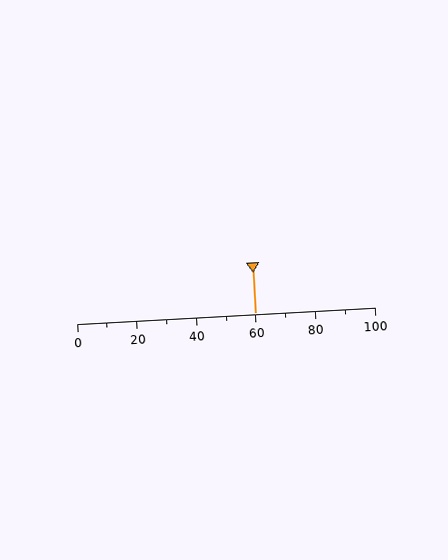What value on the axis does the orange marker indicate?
The marker indicates approximately 60.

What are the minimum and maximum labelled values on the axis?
The axis runs from 0 to 100.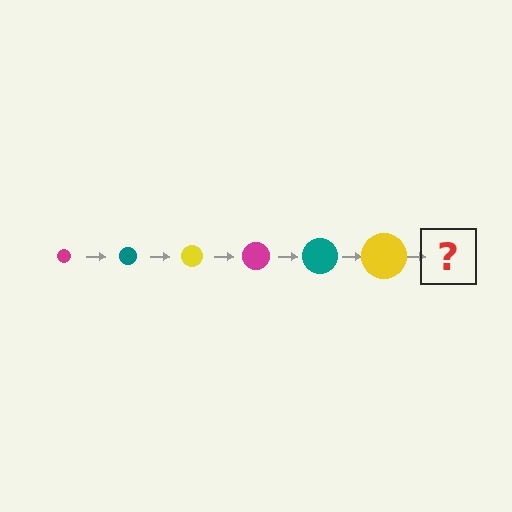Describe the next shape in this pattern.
It should be a magenta circle, larger than the previous one.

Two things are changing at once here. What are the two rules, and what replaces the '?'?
The two rules are that the circle grows larger each step and the color cycles through magenta, teal, and yellow. The '?' should be a magenta circle, larger than the previous one.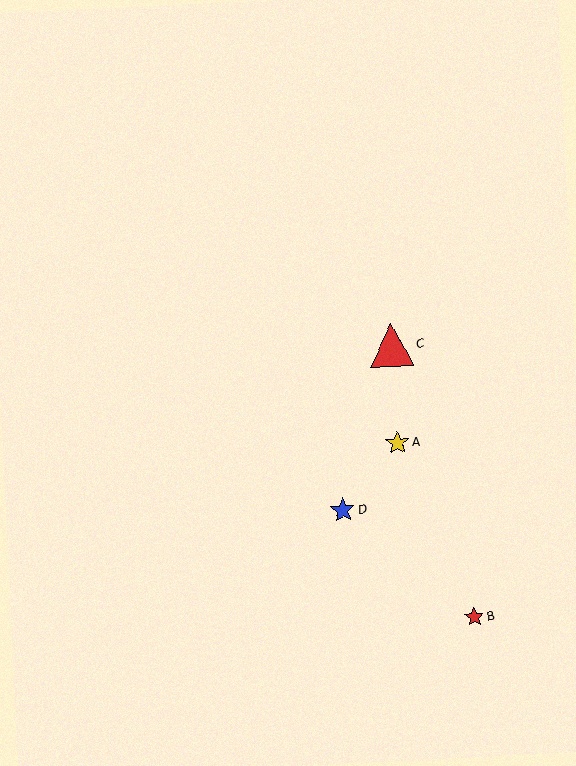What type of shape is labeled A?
Shape A is a yellow star.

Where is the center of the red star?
The center of the red star is at (474, 617).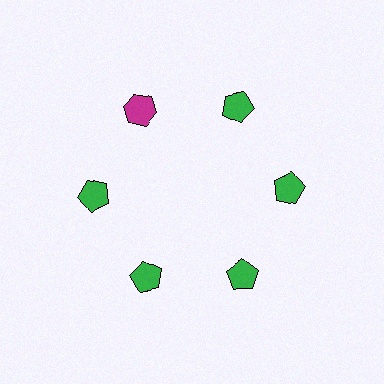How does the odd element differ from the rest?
It differs in both color (magenta instead of green) and shape (hexagon instead of pentagon).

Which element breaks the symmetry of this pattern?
The magenta hexagon at roughly the 11 o'clock position breaks the symmetry. All other shapes are green pentagons.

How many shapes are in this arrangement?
There are 6 shapes arranged in a ring pattern.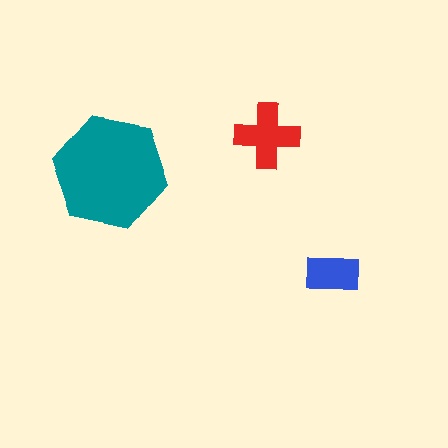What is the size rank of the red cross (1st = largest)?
2nd.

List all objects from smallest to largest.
The blue rectangle, the red cross, the teal hexagon.